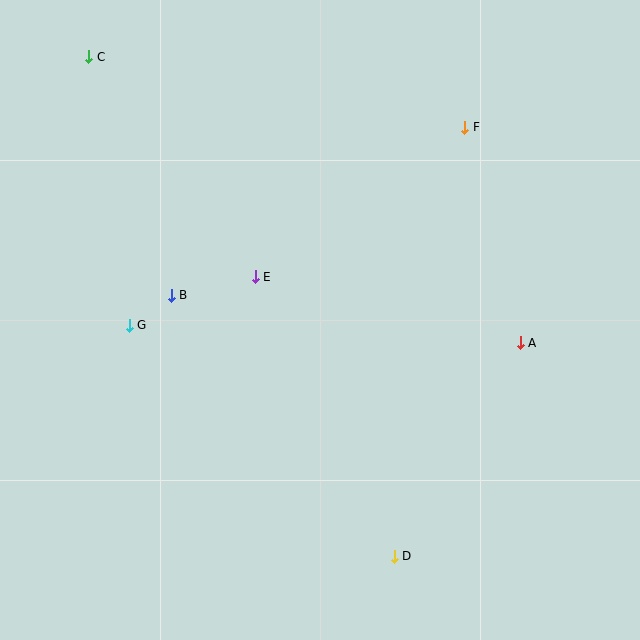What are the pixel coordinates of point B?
Point B is at (171, 295).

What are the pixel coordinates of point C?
Point C is at (89, 57).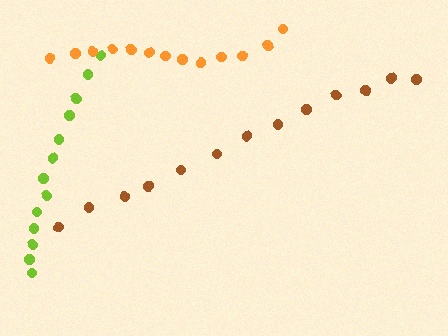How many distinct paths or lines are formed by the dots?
There are 3 distinct paths.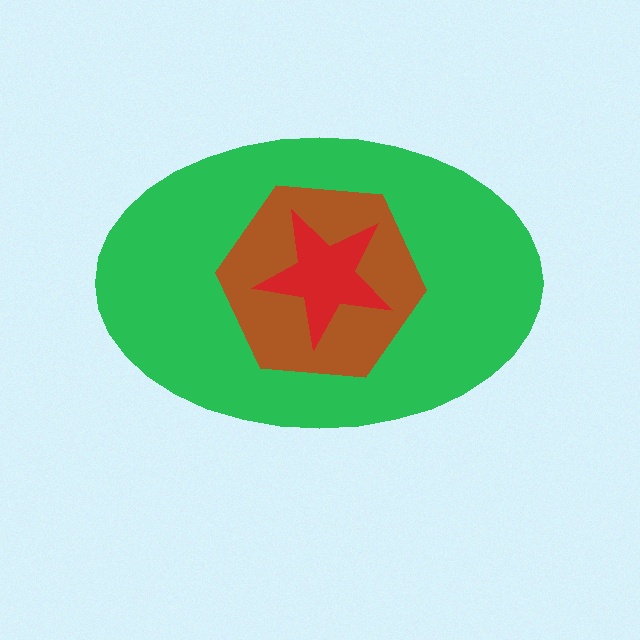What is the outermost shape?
The green ellipse.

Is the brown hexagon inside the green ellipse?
Yes.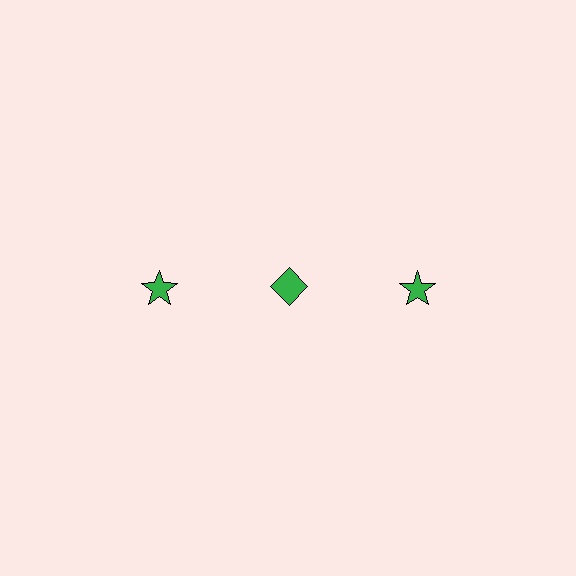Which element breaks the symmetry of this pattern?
The green diamond in the top row, second from left column breaks the symmetry. All other shapes are green stars.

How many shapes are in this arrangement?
There are 3 shapes arranged in a grid pattern.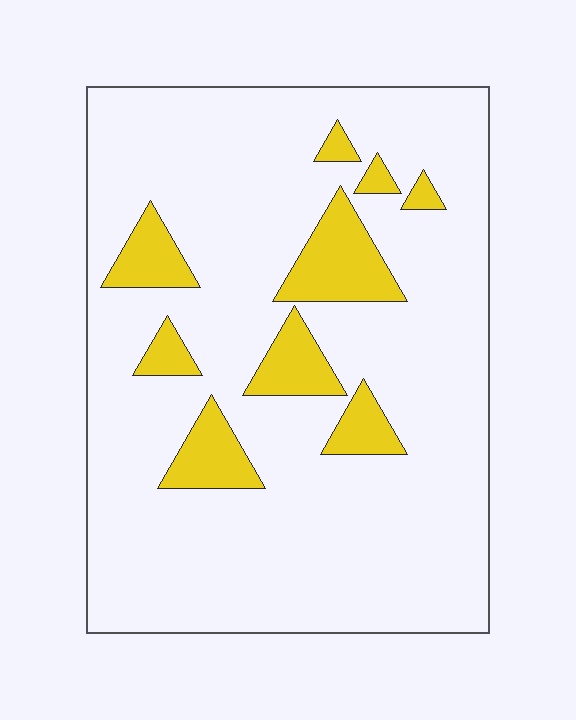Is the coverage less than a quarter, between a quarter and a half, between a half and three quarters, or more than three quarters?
Less than a quarter.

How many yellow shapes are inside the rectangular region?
9.